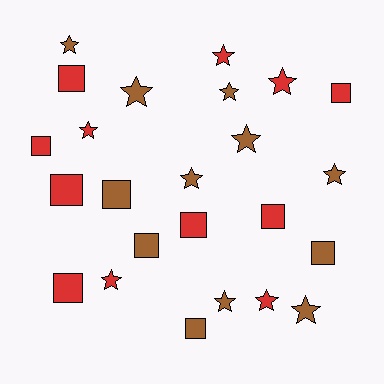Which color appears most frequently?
Brown, with 12 objects.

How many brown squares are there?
There are 4 brown squares.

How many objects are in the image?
There are 24 objects.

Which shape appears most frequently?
Star, with 13 objects.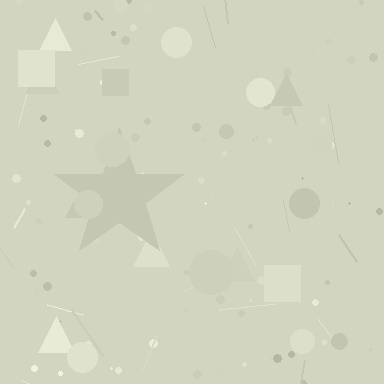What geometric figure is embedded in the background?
A star is embedded in the background.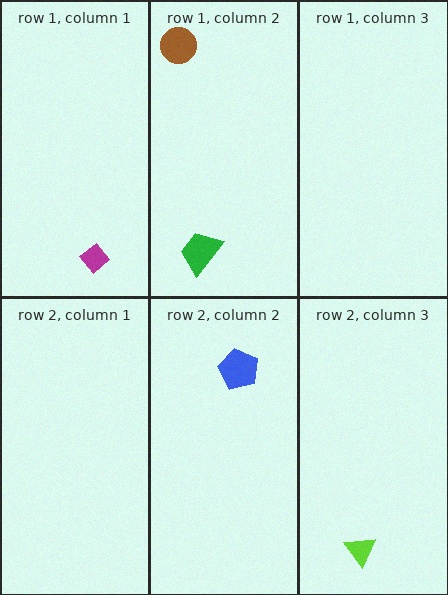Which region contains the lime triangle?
The row 2, column 3 region.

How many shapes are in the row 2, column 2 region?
1.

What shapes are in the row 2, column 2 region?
The blue pentagon.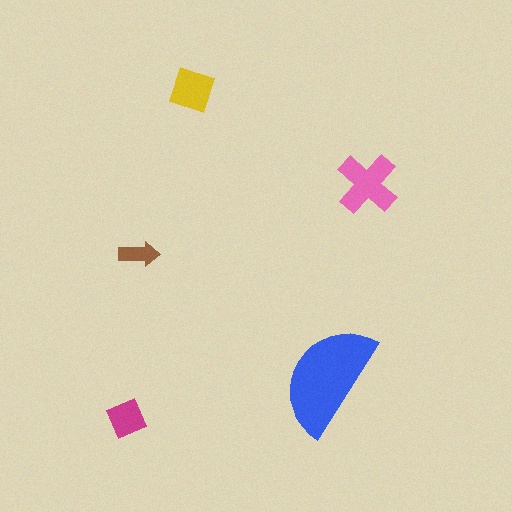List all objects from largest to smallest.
The blue semicircle, the pink cross, the yellow square, the magenta diamond, the brown arrow.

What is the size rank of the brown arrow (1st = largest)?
5th.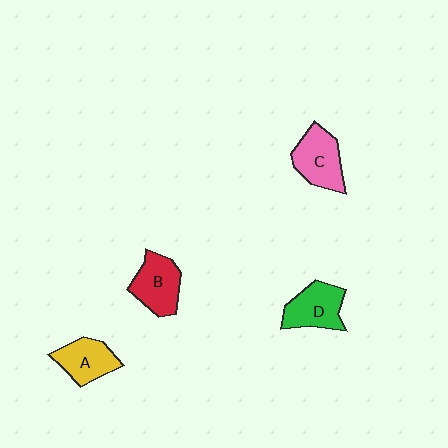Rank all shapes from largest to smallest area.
From largest to smallest: C (pink), B (red), D (green), A (yellow).